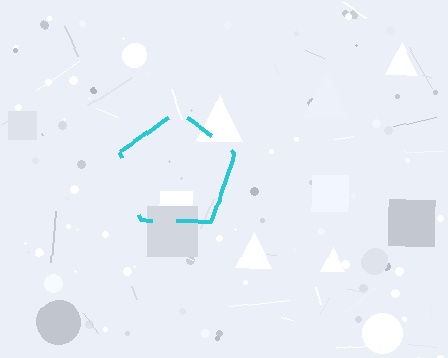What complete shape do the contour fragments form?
The contour fragments form a pentagon.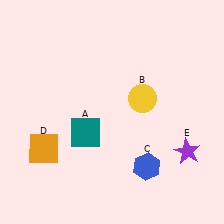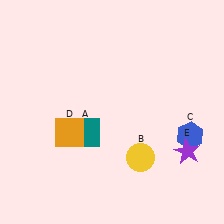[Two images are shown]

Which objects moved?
The objects that moved are: the yellow circle (B), the blue hexagon (C), the orange square (D).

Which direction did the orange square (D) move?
The orange square (D) moved right.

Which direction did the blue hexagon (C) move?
The blue hexagon (C) moved right.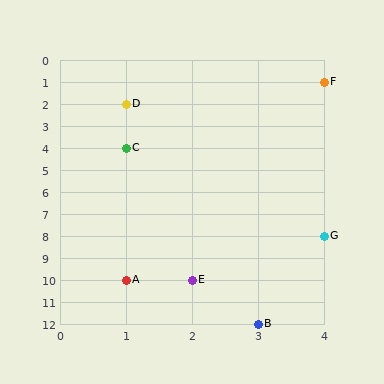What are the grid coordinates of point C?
Point C is at grid coordinates (1, 4).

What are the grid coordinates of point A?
Point A is at grid coordinates (1, 10).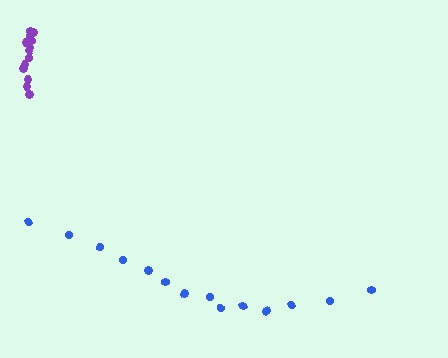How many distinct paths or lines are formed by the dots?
There are 2 distinct paths.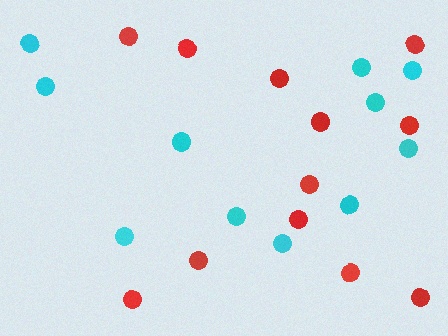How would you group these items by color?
There are 2 groups: one group of red circles (12) and one group of cyan circles (11).